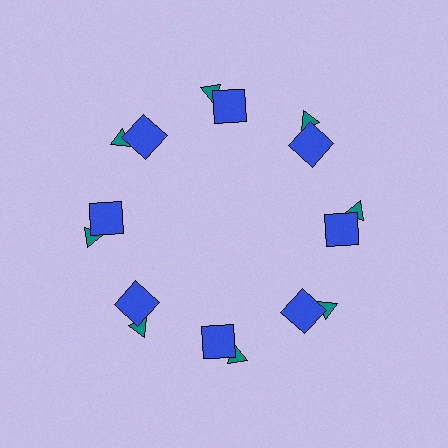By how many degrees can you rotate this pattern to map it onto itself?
The pattern maps onto itself every 45 degrees of rotation.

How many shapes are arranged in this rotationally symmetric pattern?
There are 16 shapes, arranged in 8 groups of 2.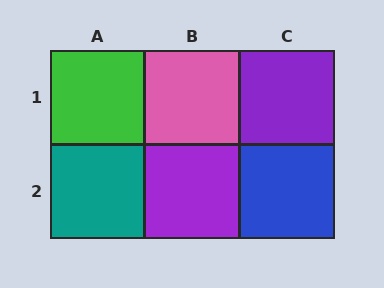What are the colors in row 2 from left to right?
Teal, purple, blue.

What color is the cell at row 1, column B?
Pink.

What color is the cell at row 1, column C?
Purple.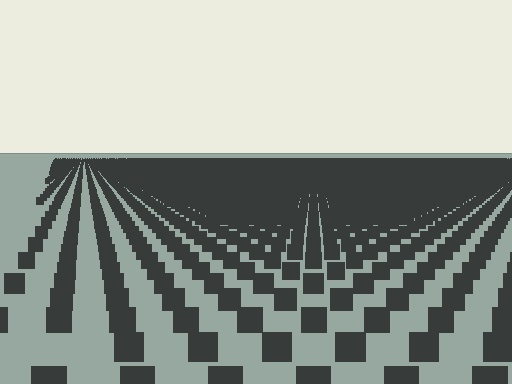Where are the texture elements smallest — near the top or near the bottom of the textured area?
Near the top.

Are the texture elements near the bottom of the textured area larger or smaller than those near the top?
Larger. Near the bottom, elements are closer to the viewer and appear at a bigger on-screen size.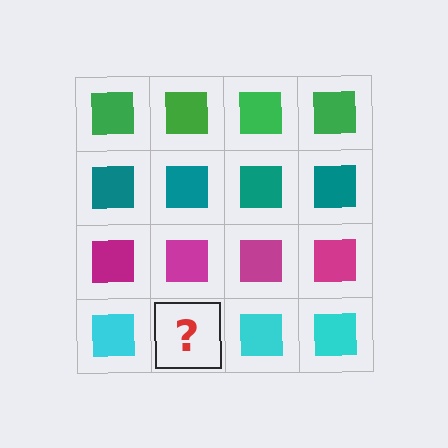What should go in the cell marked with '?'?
The missing cell should contain a cyan square.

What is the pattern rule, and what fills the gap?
The rule is that each row has a consistent color. The gap should be filled with a cyan square.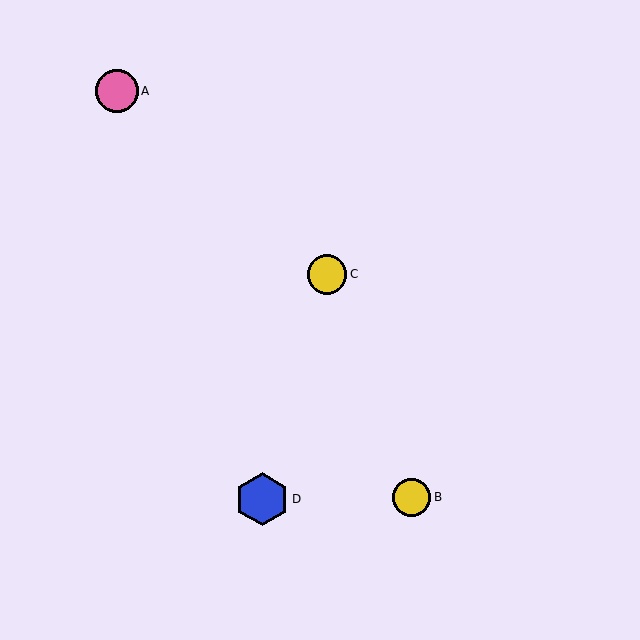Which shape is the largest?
The blue hexagon (labeled D) is the largest.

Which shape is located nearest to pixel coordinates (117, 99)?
The pink circle (labeled A) at (117, 91) is nearest to that location.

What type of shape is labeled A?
Shape A is a pink circle.